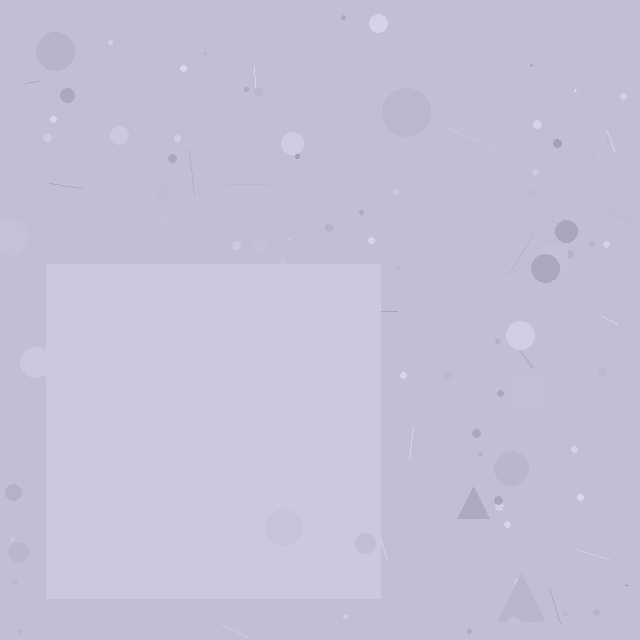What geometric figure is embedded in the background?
A square is embedded in the background.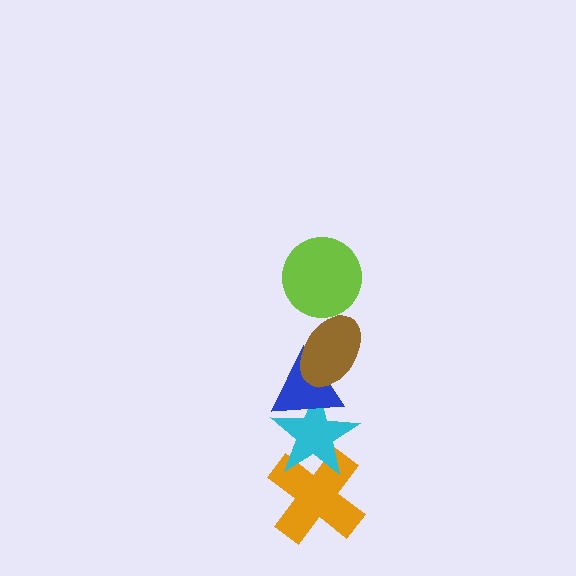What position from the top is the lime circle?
The lime circle is 1st from the top.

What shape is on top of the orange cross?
The cyan star is on top of the orange cross.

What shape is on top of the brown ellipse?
The lime circle is on top of the brown ellipse.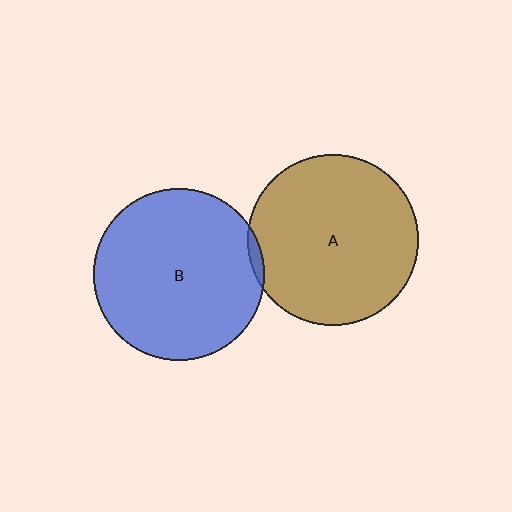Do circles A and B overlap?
Yes.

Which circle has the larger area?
Circle B (blue).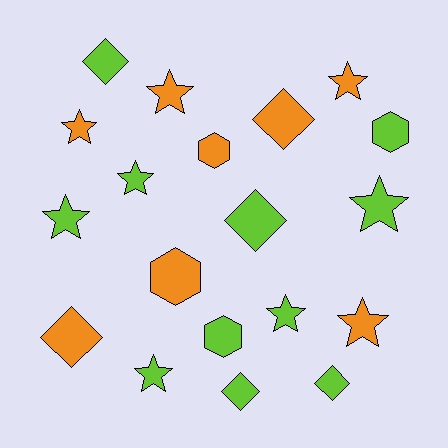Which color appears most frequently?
Lime, with 11 objects.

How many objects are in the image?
There are 19 objects.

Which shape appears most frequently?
Star, with 9 objects.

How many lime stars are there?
There are 5 lime stars.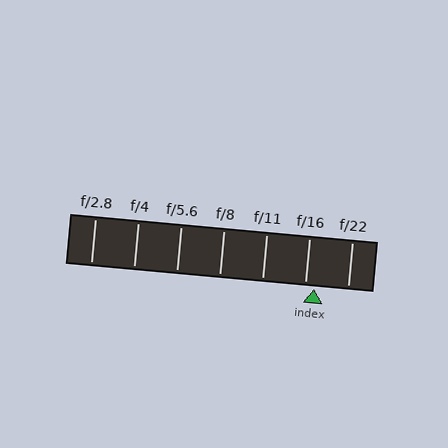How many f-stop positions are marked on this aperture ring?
There are 7 f-stop positions marked.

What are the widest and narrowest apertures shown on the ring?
The widest aperture shown is f/2.8 and the narrowest is f/22.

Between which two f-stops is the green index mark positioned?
The index mark is between f/16 and f/22.